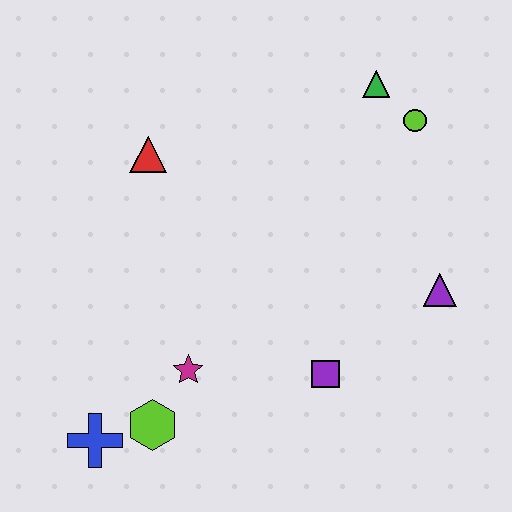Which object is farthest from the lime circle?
The blue cross is farthest from the lime circle.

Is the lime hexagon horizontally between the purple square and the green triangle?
No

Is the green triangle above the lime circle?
Yes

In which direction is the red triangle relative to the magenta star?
The red triangle is above the magenta star.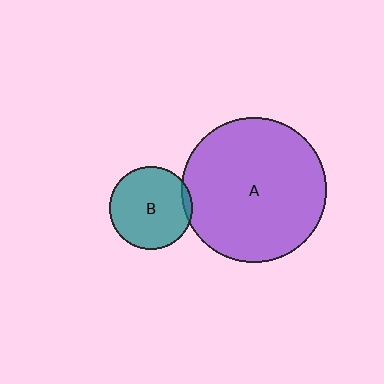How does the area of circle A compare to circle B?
Approximately 3.1 times.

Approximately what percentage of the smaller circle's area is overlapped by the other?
Approximately 5%.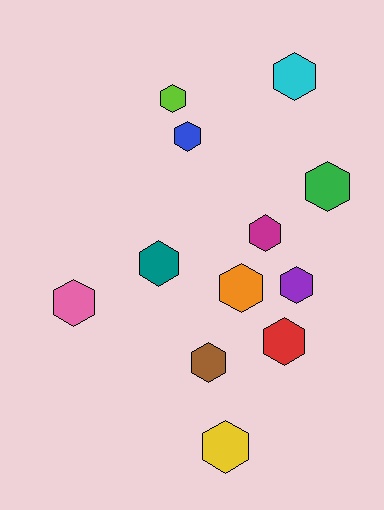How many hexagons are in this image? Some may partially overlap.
There are 12 hexagons.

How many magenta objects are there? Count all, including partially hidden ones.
There is 1 magenta object.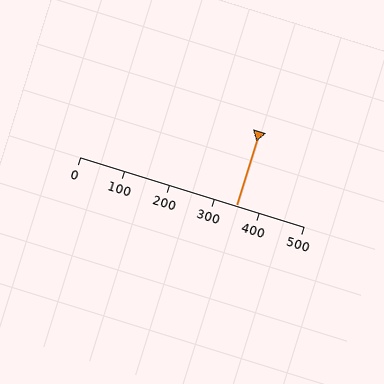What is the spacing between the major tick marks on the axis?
The major ticks are spaced 100 apart.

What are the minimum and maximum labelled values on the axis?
The axis runs from 0 to 500.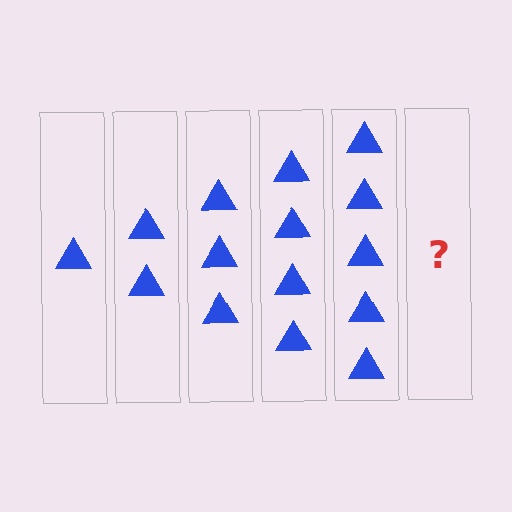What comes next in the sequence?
The next element should be 6 triangles.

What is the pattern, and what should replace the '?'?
The pattern is that each step adds one more triangle. The '?' should be 6 triangles.